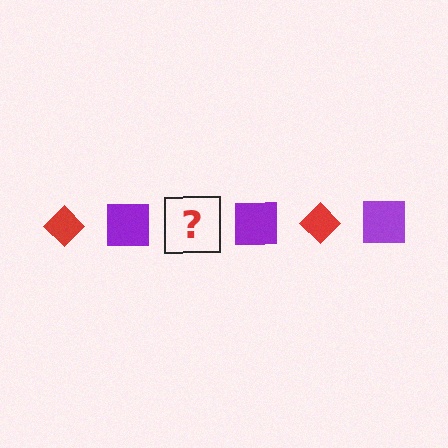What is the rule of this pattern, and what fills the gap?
The rule is that the pattern alternates between red diamond and purple square. The gap should be filled with a red diamond.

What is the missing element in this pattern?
The missing element is a red diamond.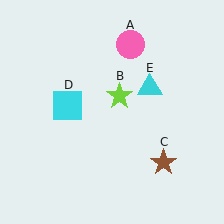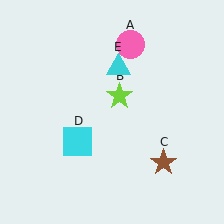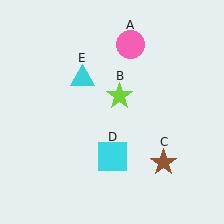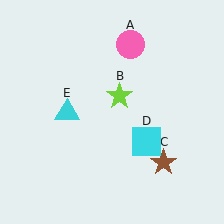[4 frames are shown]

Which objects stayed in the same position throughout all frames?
Pink circle (object A) and lime star (object B) and brown star (object C) remained stationary.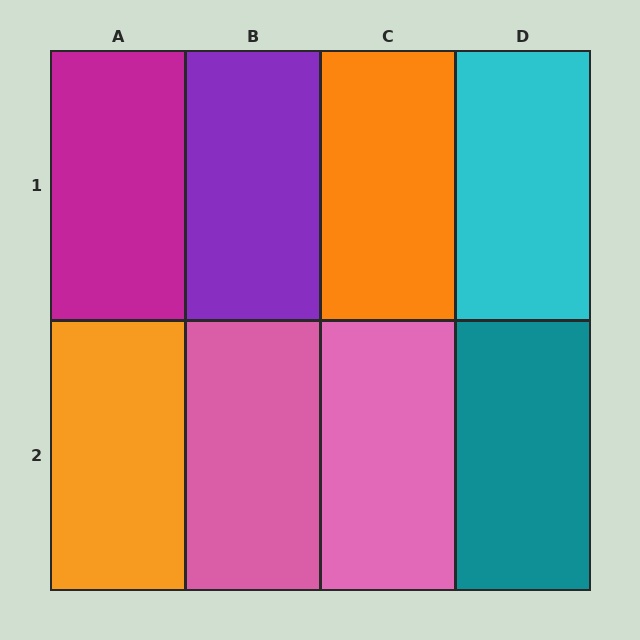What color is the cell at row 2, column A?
Orange.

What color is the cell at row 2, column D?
Teal.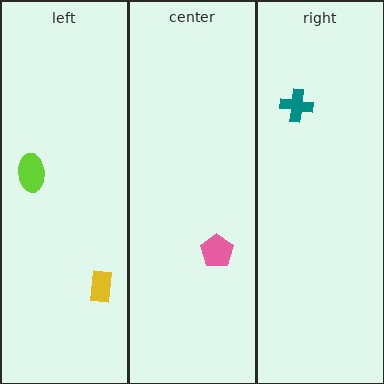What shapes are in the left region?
The yellow rectangle, the lime ellipse.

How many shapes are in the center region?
1.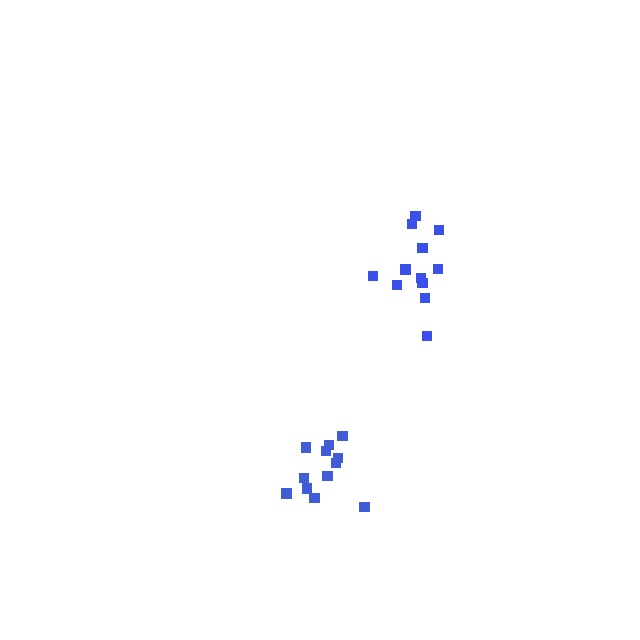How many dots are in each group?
Group 1: 12 dots, Group 2: 12 dots (24 total).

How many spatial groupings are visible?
There are 2 spatial groupings.